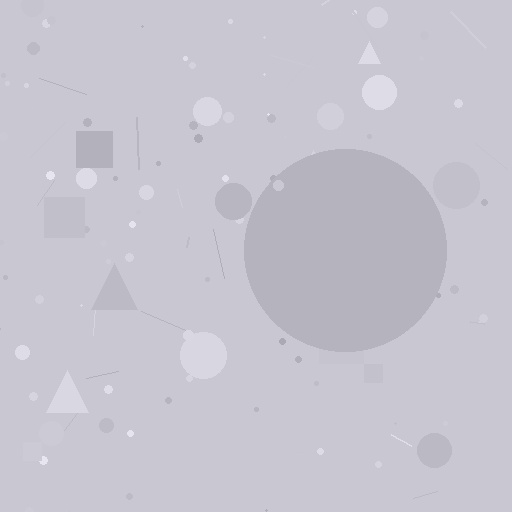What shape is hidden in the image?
A circle is hidden in the image.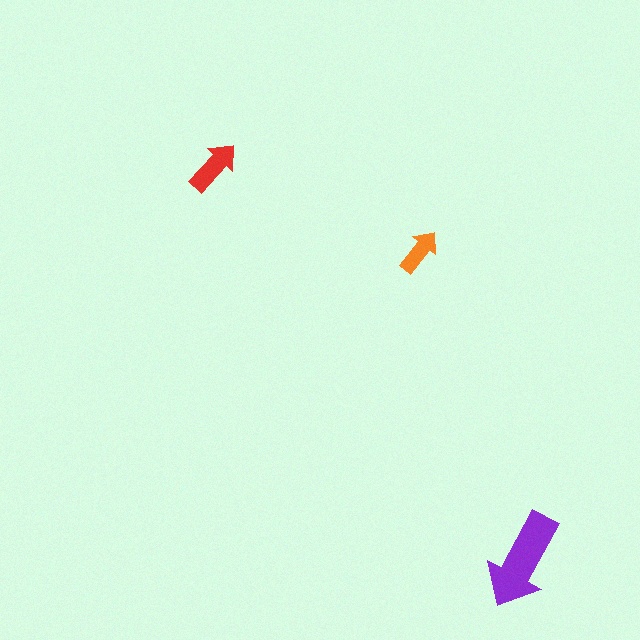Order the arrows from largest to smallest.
the purple one, the red one, the orange one.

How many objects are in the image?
There are 3 objects in the image.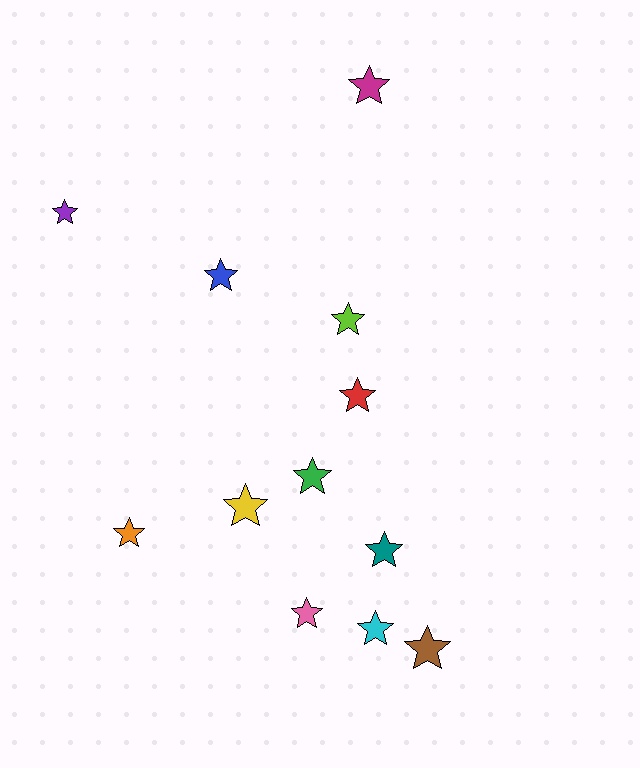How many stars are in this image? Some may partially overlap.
There are 12 stars.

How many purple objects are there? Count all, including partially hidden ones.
There is 1 purple object.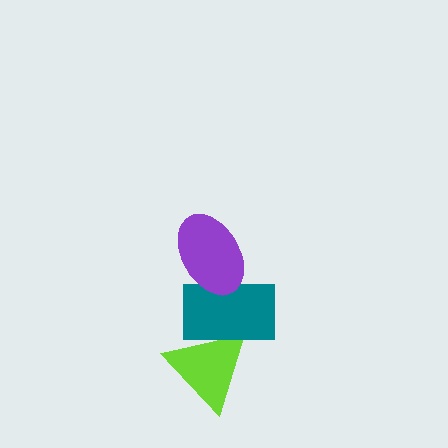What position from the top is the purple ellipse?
The purple ellipse is 1st from the top.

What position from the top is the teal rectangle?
The teal rectangle is 2nd from the top.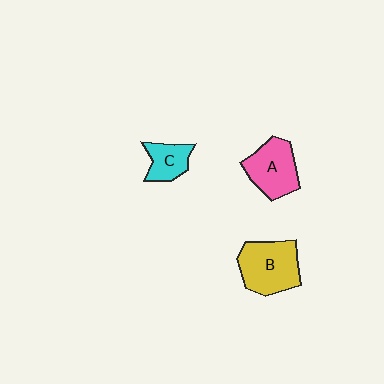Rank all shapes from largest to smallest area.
From largest to smallest: B (yellow), A (pink), C (cyan).